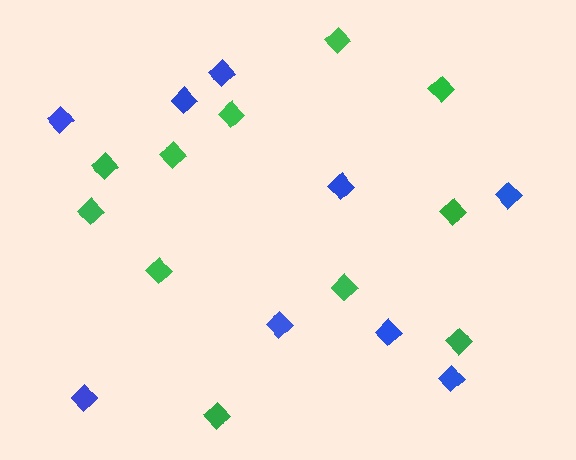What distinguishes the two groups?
There are 2 groups: one group of blue diamonds (9) and one group of green diamonds (11).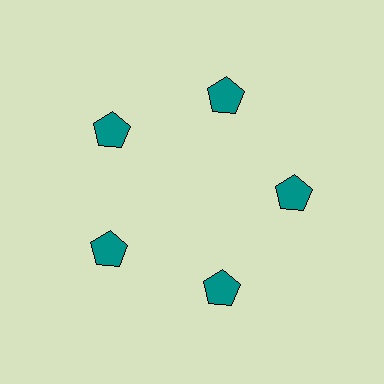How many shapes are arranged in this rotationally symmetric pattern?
There are 5 shapes, arranged in 5 groups of 1.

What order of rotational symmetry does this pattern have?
This pattern has 5-fold rotational symmetry.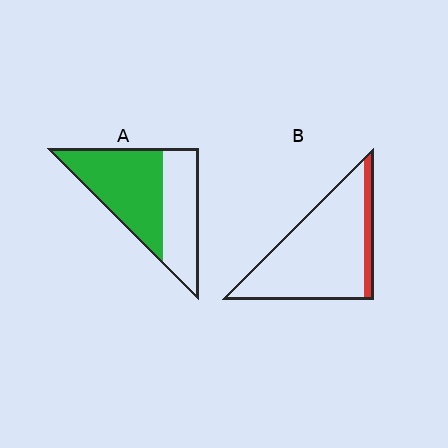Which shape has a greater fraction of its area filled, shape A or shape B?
Shape A.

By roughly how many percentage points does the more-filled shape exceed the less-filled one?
By roughly 45 percentage points (A over B).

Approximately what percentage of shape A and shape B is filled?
A is approximately 60% and B is approximately 15%.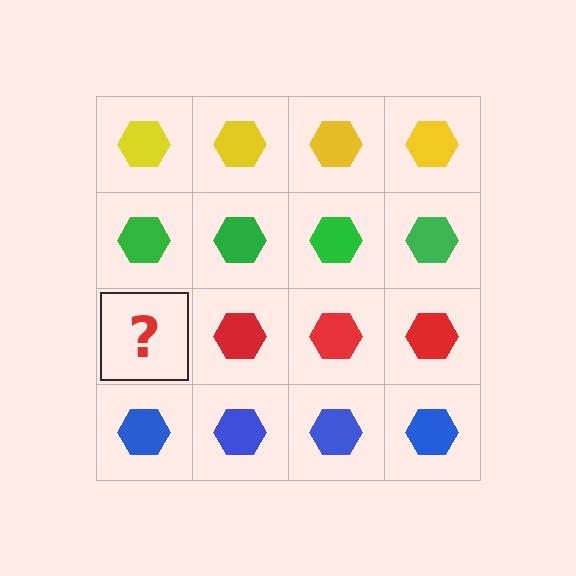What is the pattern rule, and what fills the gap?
The rule is that each row has a consistent color. The gap should be filled with a red hexagon.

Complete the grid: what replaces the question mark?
The question mark should be replaced with a red hexagon.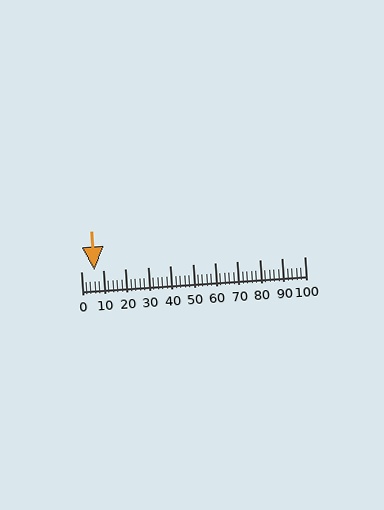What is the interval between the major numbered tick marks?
The major tick marks are spaced 10 units apart.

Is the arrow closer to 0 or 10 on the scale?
The arrow is closer to 10.